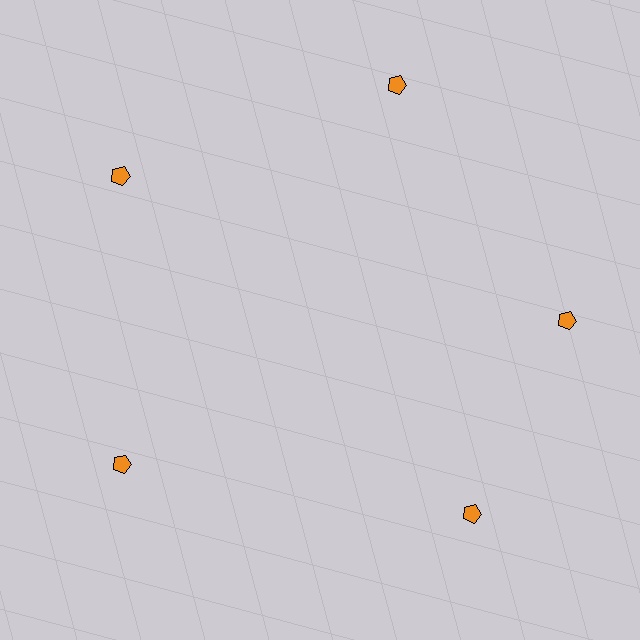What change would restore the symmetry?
The symmetry would be restored by rotating it back into even spacing with its neighbors so that all 5 pentagons sit at equal angles and equal distance from the center.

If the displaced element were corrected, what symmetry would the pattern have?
It would have 5-fold rotational symmetry — the pattern would map onto itself every 72 degrees.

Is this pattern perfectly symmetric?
No. The 5 orange pentagons are arranged in a ring, but one element near the 5 o'clock position is rotated out of alignment along the ring, breaking the 5-fold rotational symmetry.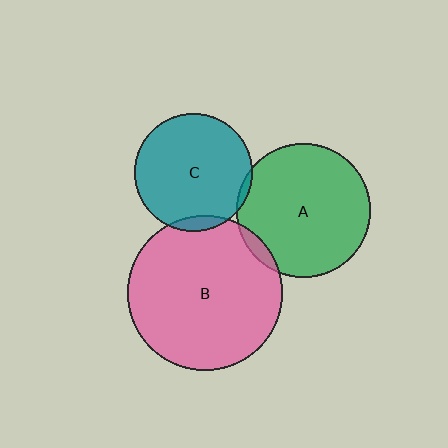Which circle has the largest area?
Circle B (pink).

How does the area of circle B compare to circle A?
Approximately 1.3 times.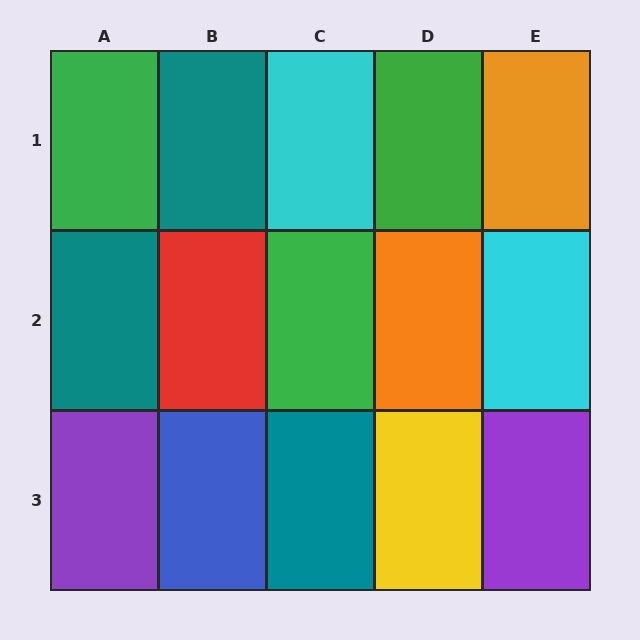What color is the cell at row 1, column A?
Green.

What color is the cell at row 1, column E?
Orange.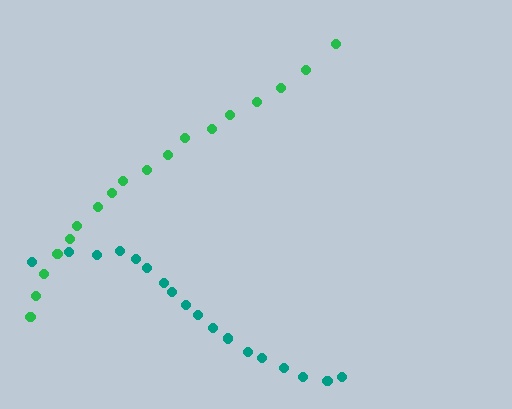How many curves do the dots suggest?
There are 2 distinct paths.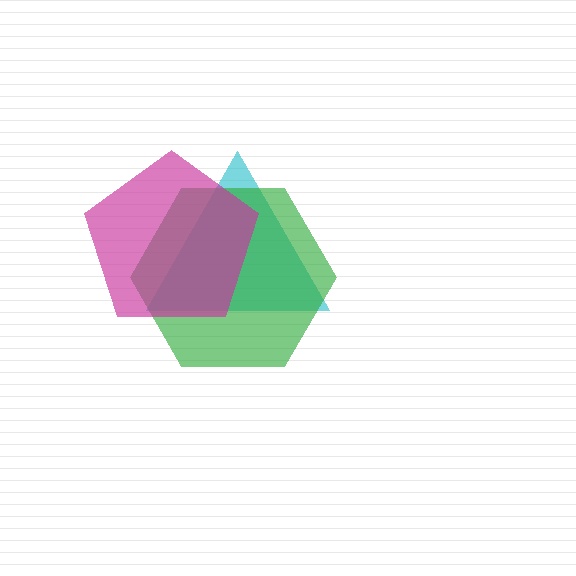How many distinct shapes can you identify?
There are 3 distinct shapes: a cyan triangle, a green hexagon, a magenta pentagon.